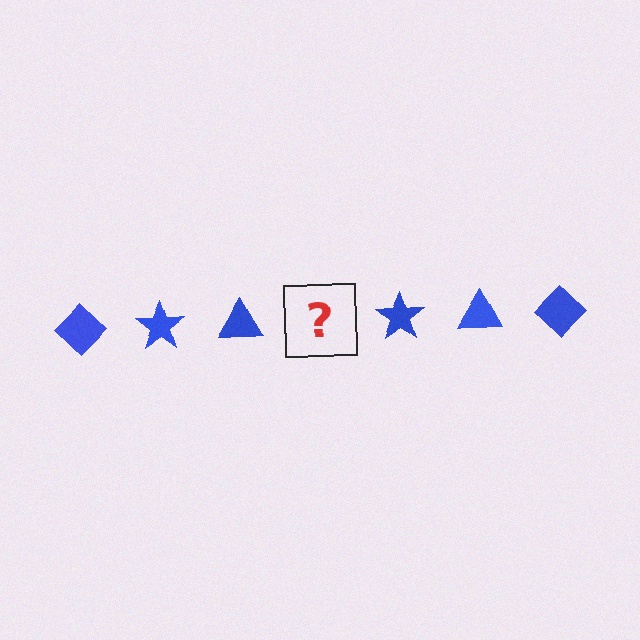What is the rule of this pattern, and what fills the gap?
The rule is that the pattern cycles through diamond, star, triangle shapes in blue. The gap should be filled with a blue diamond.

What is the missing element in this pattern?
The missing element is a blue diamond.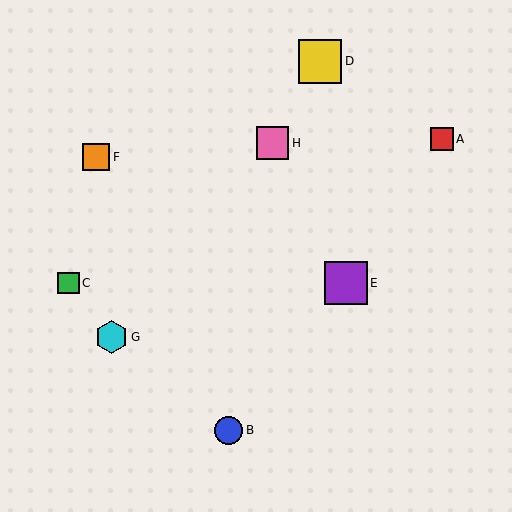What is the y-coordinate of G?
Object G is at y≈337.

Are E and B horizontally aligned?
No, E is at y≈283 and B is at y≈430.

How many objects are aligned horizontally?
2 objects (C, E) are aligned horizontally.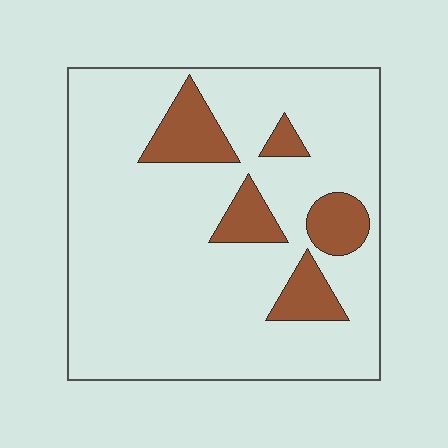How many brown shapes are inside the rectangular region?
5.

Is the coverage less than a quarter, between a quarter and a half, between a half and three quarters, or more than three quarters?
Less than a quarter.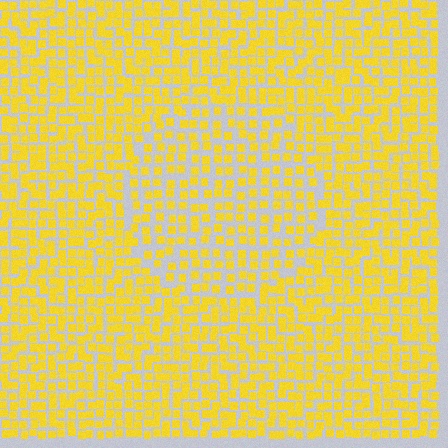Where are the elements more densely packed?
The elements are more densely packed outside the circle boundary.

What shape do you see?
I see a circle.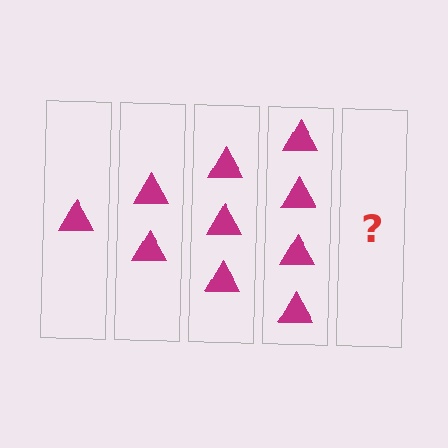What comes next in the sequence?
The next element should be 5 triangles.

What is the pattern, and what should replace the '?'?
The pattern is that each step adds one more triangle. The '?' should be 5 triangles.